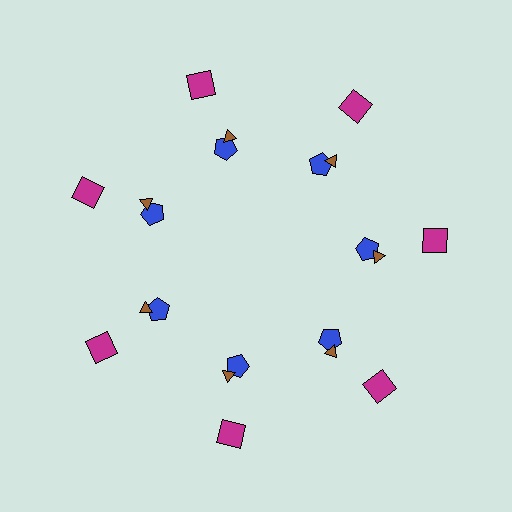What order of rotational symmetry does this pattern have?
This pattern has 7-fold rotational symmetry.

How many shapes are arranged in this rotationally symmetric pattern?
There are 21 shapes, arranged in 7 groups of 3.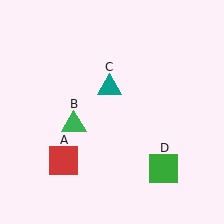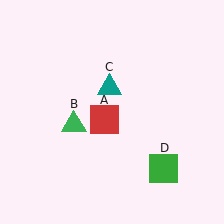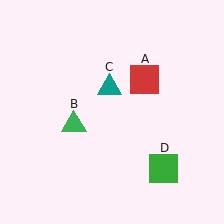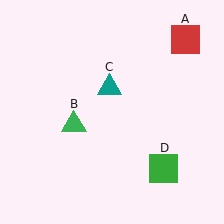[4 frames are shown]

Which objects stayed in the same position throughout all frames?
Green triangle (object B) and teal triangle (object C) and green square (object D) remained stationary.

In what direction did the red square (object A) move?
The red square (object A) moved up and to the right.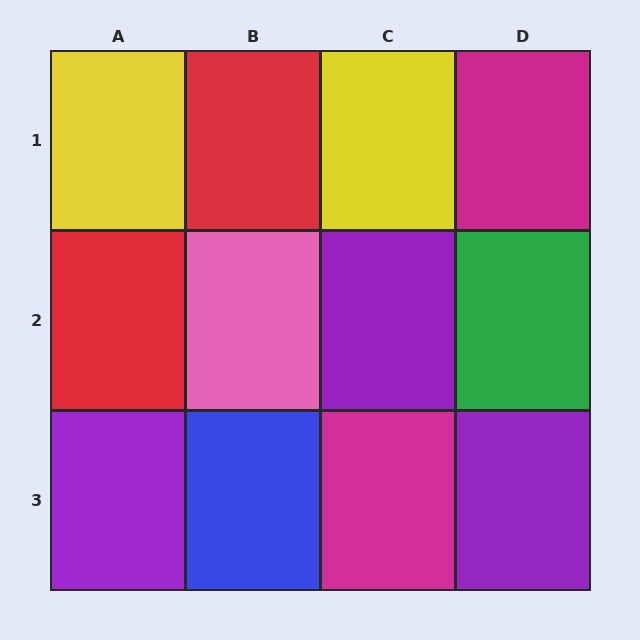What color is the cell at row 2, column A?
Red.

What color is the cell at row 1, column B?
Red.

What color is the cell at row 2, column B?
Pink.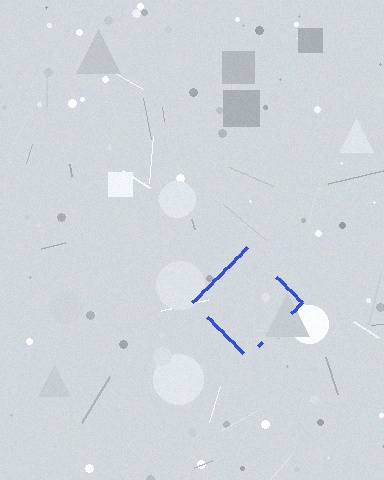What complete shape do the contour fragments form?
The contour fragments form a diamond.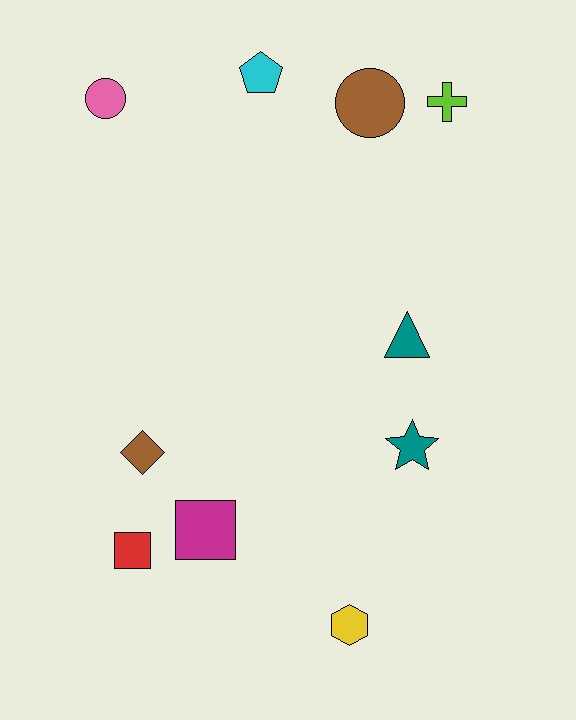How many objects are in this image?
There are 10 objects.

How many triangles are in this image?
There is 1 triangle.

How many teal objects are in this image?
There are 2 teal objects.